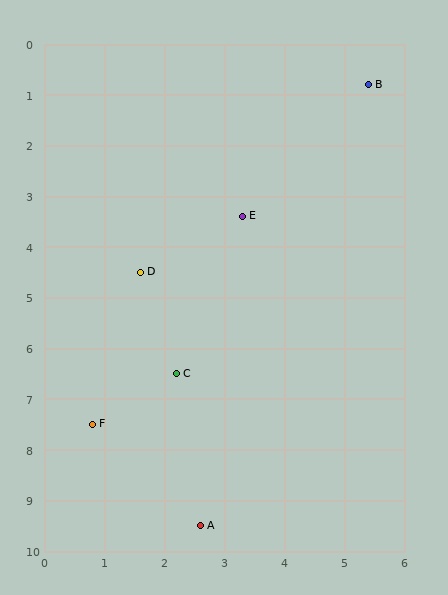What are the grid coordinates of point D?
Point D is at approximately (1.6, 4.5).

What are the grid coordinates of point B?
Point B is at approximately (5.4, 0.8).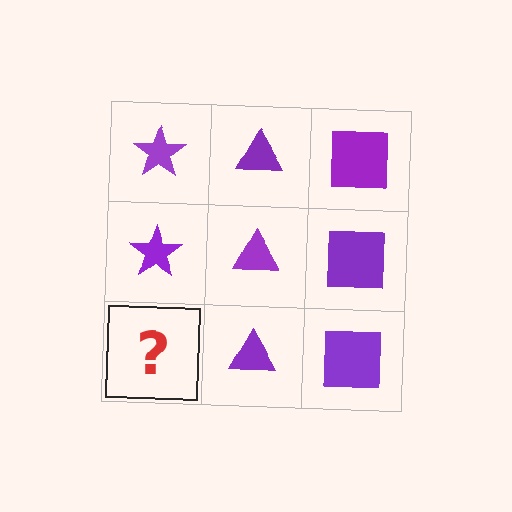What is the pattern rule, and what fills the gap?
The rule is that each column has a consistent shape. The gap should be filled with a purple star.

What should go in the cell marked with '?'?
The missing cell should contain a purple star.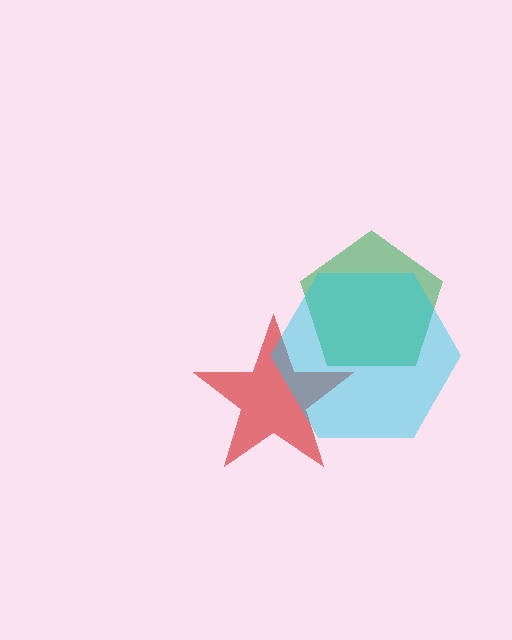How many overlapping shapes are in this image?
There are 3 overlapping shapes in the image.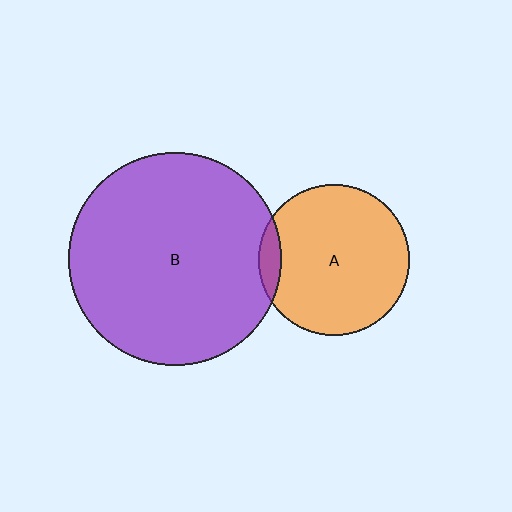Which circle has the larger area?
Circle B (purple).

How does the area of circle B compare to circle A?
Approximately 2.0 times.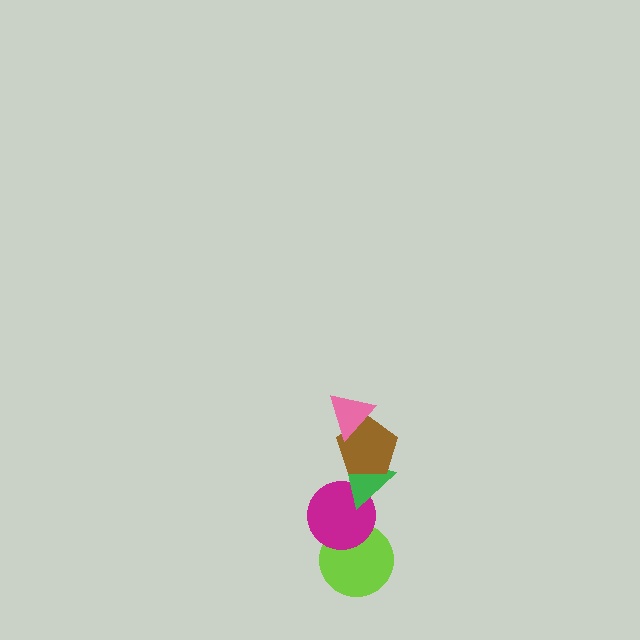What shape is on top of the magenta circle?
The green triangle is on top of the magenta circle.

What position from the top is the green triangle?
The green triangle is 3rd from the top.